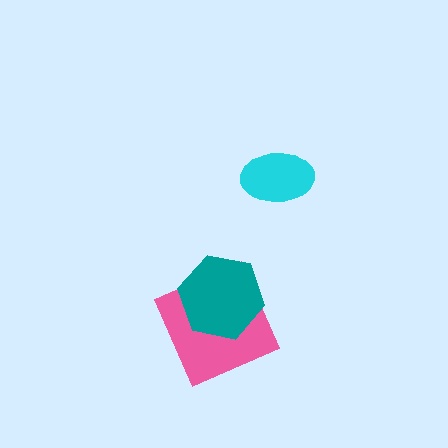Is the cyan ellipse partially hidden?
No, no other shape covers it.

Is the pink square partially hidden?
Yes, it is partially covered by another shape.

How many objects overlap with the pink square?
1 object overlaps with the pink square.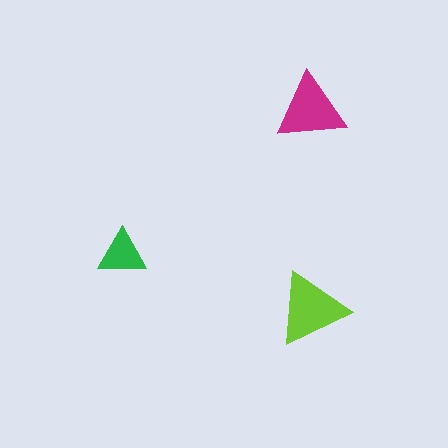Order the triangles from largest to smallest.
the lime one, the magenta one, the green one.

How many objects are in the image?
There are 3 objects in the image.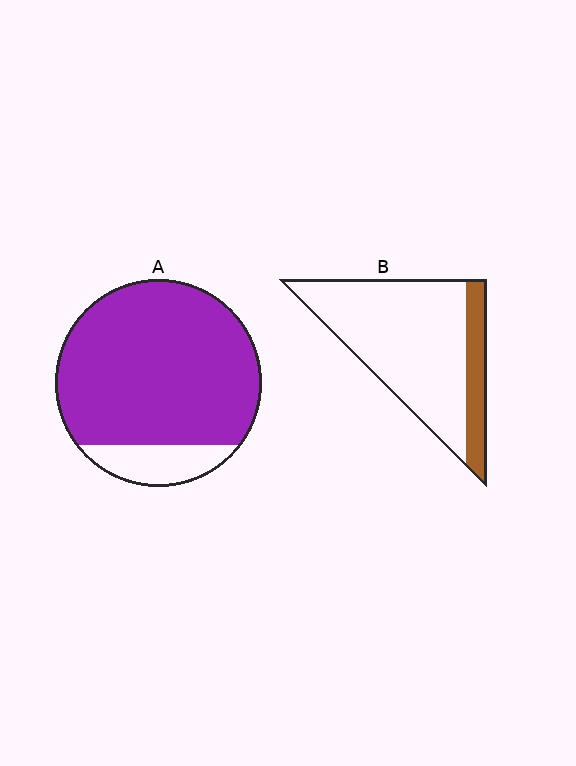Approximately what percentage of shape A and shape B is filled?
A is approximately 85% and B is approximately 20%.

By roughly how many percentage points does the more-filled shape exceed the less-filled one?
By roughly 65 percentage points (A over B).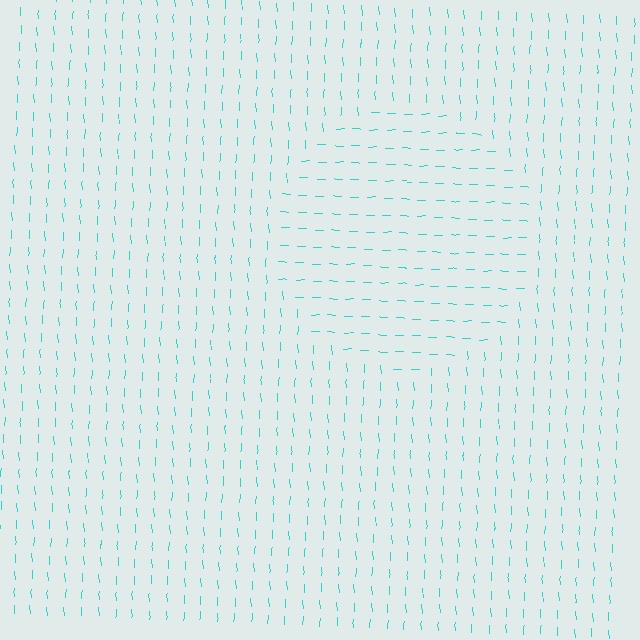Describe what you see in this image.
The image is filled with small cyan line segments. A circle region in the image has lines oriented differently from the surrounding lines, creating a visible texture boundary.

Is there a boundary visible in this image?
Yes, there is a texture boundary formed by a change in line orientation.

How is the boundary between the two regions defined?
The boundary is defined purely by a change in line orientation (approximately 87 degrees difference). All lines are the same color and thickness.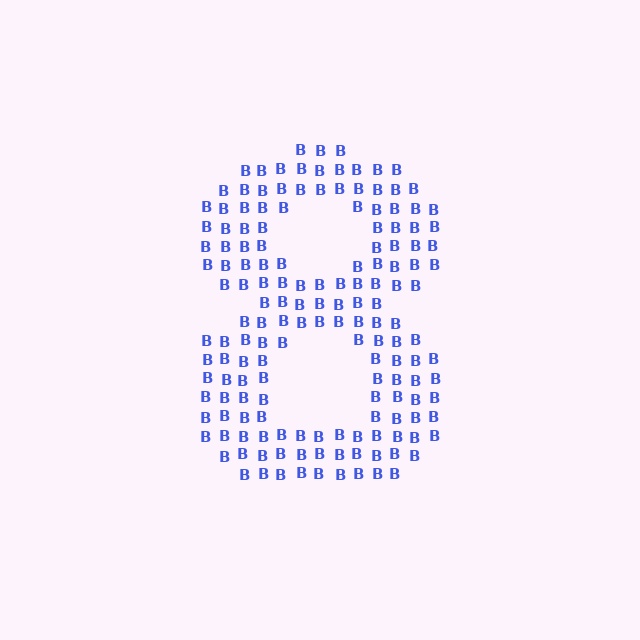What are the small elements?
The small elements are letter B's.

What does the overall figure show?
The overall figure shows the digit 8.